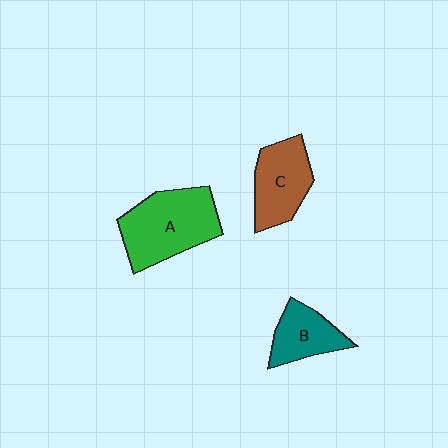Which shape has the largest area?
Shape A (green).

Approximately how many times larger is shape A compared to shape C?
Approximately 1.4 times.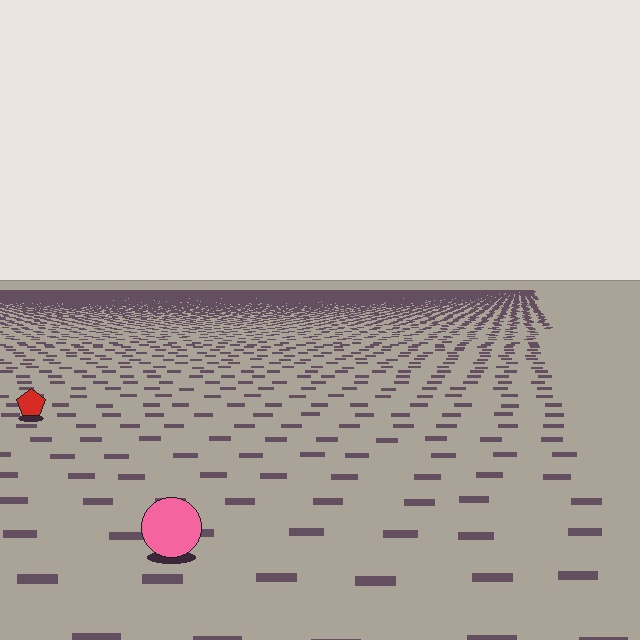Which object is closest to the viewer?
The pink circle is closest. The texture marks near it are larger and more spread out.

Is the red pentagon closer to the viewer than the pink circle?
No. The pink circle is closer — you can tell from the texture gradient: the ground texture is coarser near it.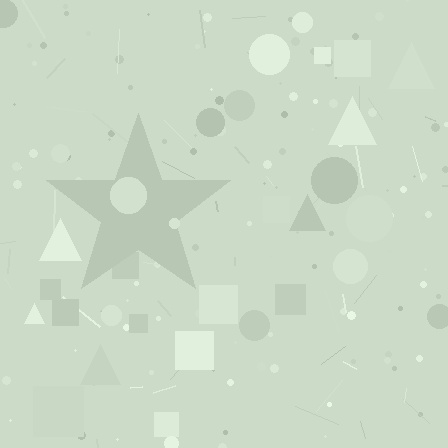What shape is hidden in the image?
A star is hidden in the image.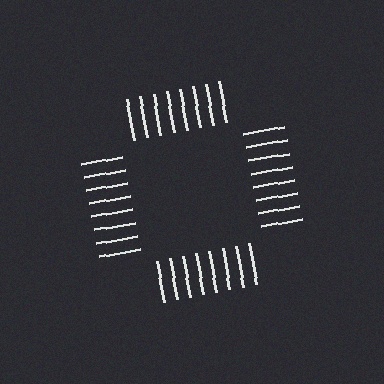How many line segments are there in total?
32 — 8 along each of the 4 edges.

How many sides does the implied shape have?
4 sides — the line-ends trace a square.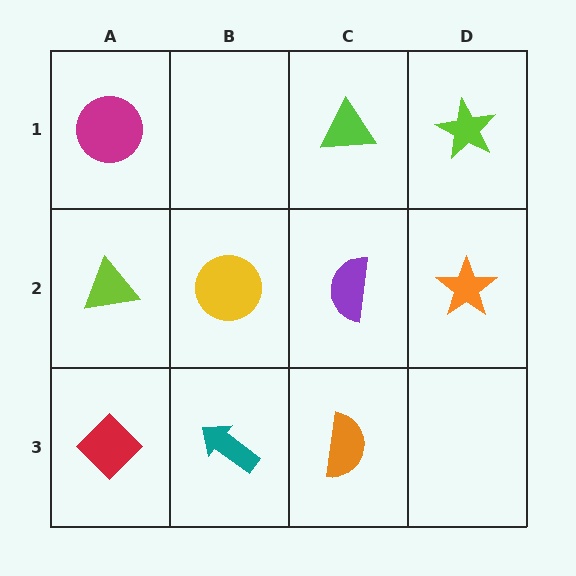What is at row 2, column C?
A purple semicircle.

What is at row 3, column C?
An orange semicircle.